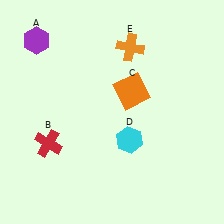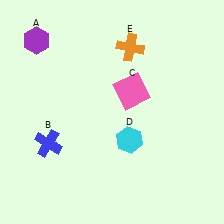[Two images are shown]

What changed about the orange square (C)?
In Image 1, C is orange. In Image 2, it changed to pink.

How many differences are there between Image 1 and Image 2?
There are 2 differences between the two images.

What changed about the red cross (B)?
In Image 1, B is red. In Image 2, it changed to blue.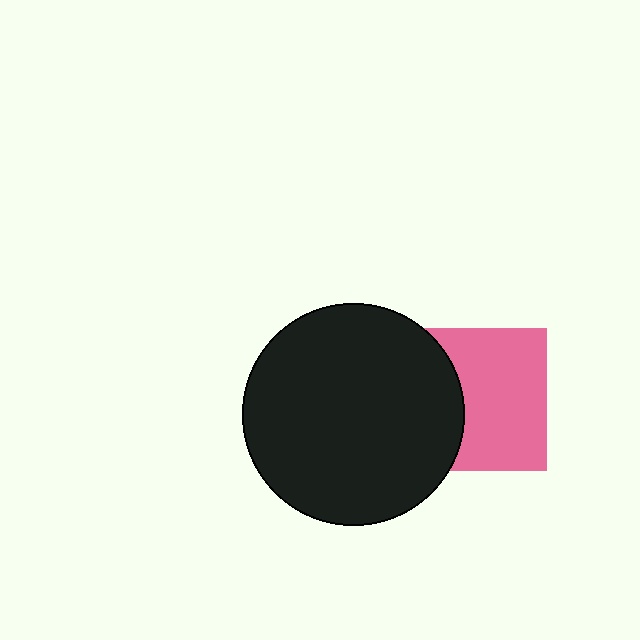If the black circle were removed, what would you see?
You would see the complete pink square.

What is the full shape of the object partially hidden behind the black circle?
The partially hidden object is a pink square.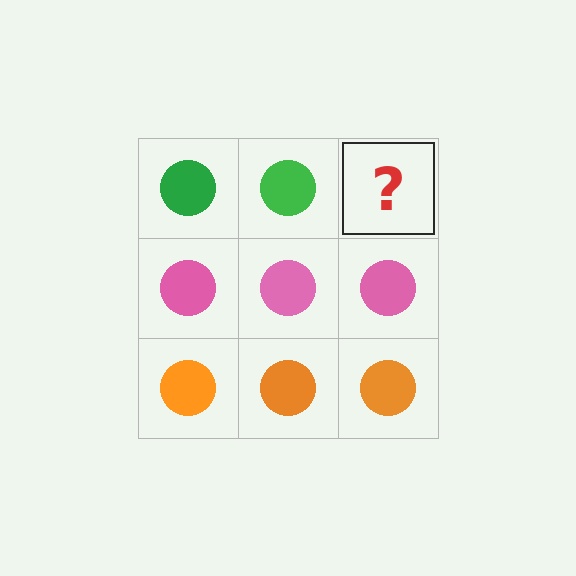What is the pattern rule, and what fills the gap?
The rule is that each row has a consistent color. The gap should be filled with a green circle.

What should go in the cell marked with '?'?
The missing cell should contain a green circle.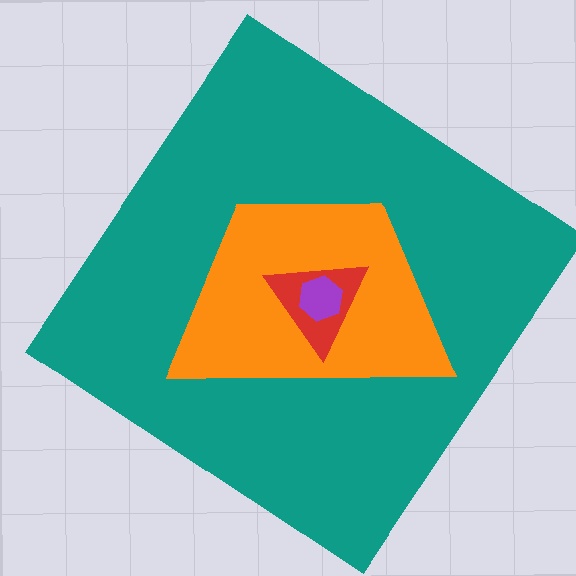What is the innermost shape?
The purple hexagon.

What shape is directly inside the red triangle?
The purple hexagon.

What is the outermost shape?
The teal diamond.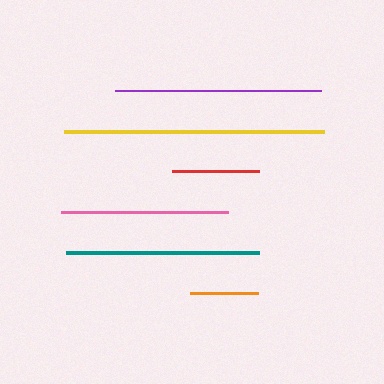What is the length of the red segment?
The red segment is approximately 87 pixels long.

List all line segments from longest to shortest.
From longest to shortest: yellow, purple, teal, pink, red, orange.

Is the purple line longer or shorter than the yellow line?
The yellow line is longer than the purple line.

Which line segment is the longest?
The yellow line is the longest at approximately 259 pixels.